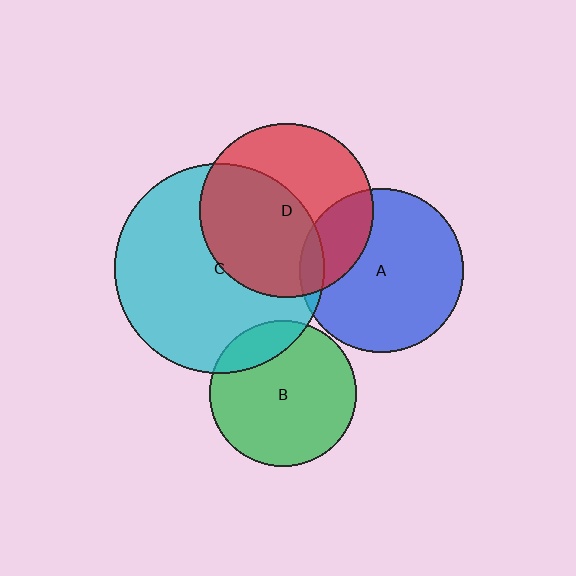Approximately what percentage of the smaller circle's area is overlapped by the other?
Approximately 50%.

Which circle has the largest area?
Circle C (cyan).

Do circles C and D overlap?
Yes.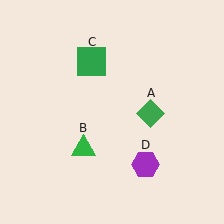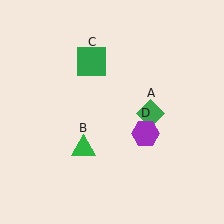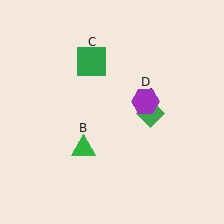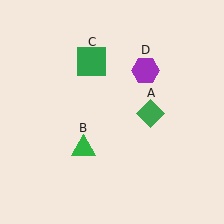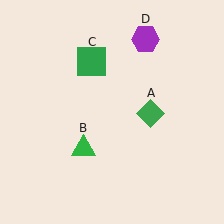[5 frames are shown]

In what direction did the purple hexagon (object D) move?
The purple hexagon (object D) moved up.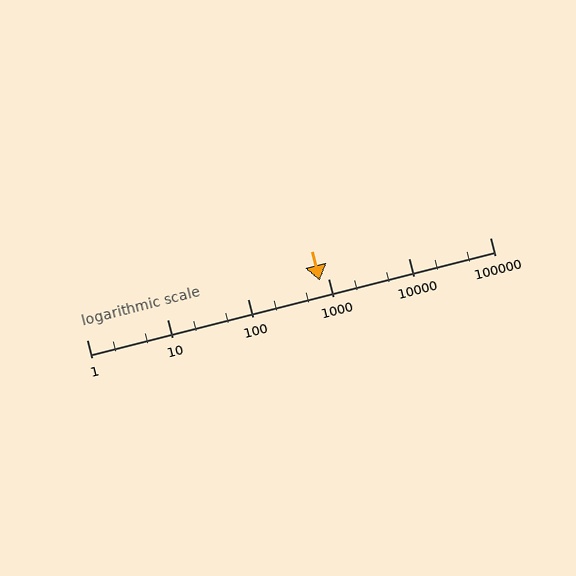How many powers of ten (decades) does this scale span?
The scale spans 5 decades, from 1 to 100000.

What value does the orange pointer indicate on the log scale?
The pointer indicates approximately 770.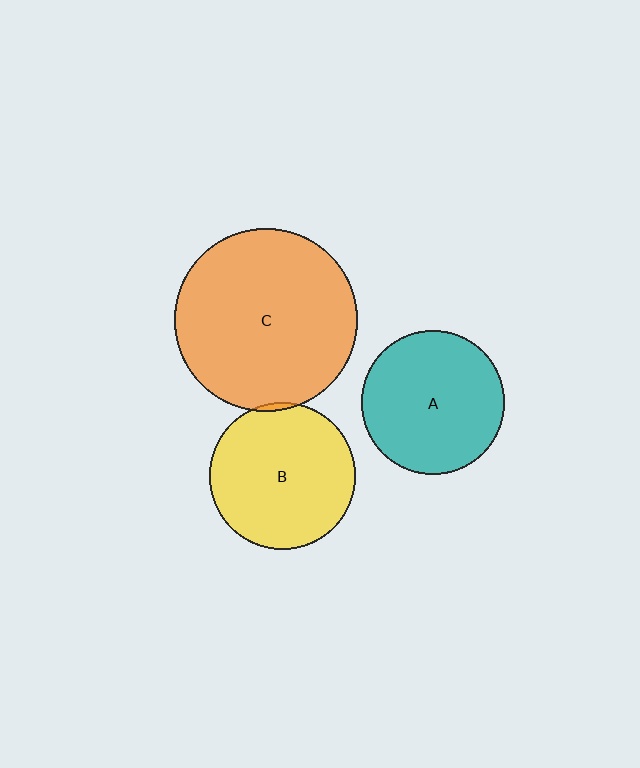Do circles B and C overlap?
Yes.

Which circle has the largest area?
Circle C (orange).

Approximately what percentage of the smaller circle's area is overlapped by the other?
Approximately 5%.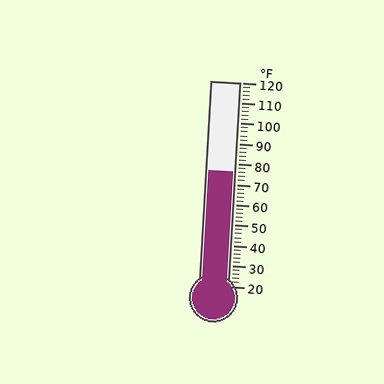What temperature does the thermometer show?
The thermometer shows approximately 76°F.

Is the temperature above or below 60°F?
The temperature is above 60°F.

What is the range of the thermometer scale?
The thermometer scale ranges from 20°F to 120°F.